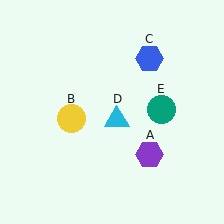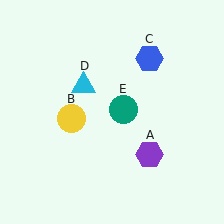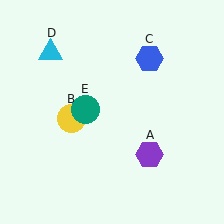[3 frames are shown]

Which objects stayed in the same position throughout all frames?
Purple hexagon (object A) and yellow circle (object B) and blue hexagon (object C) remained stationary.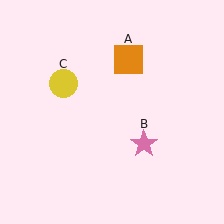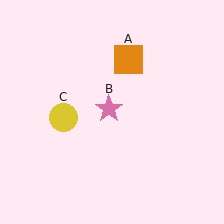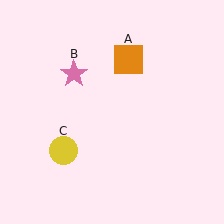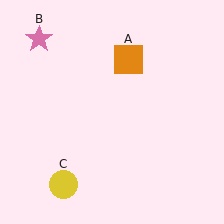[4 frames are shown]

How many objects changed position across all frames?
2 objects changed position: pink star (object B), yellow circle (object C).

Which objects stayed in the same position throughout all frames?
Orange square (object A) remained stationary.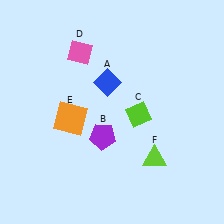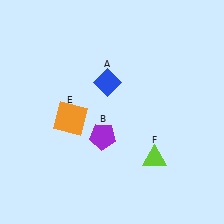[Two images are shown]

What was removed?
The pink diamond (D), the lime diamond (C) were removed in Image 2.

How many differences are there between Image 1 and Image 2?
There are 2 differences between the two images.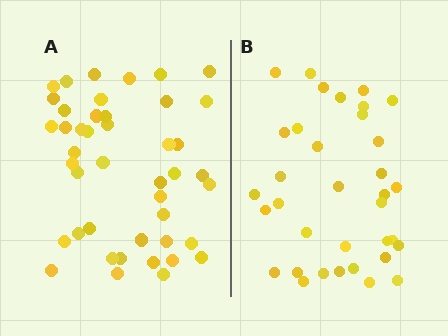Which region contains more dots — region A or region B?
Region A (the left region) has more dots.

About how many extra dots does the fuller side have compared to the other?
Region A has roughly 8 or so more dots than region B.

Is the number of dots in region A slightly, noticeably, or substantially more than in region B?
Region A has noticeably more, but not dramatically so. The ratio is roughly 1.3 to 1.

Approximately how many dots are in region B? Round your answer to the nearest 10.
About 40 dots. (The exact count is 35, which rounds to 40.)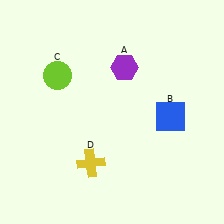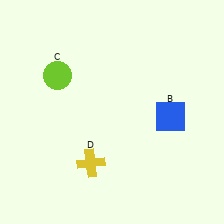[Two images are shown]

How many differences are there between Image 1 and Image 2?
There is 1 difference between the two images.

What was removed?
The purple hexagon (A) was removed in Image 2.